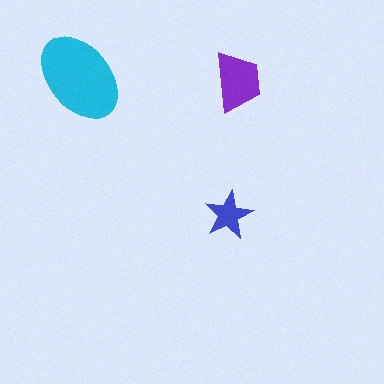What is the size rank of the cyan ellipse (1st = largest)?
1st.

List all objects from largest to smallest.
The cyan ellipse, the purple trapezoid, the blue star.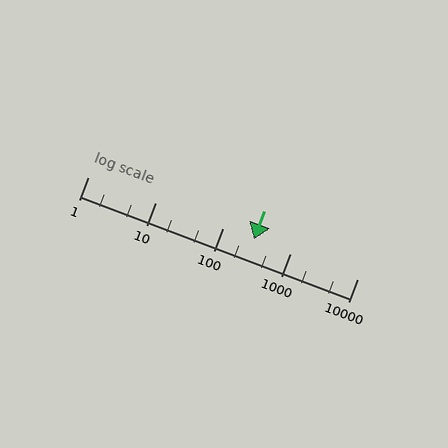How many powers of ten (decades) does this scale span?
The scale spans 4 decades, from 1 to 10000.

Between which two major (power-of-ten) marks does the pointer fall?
The pointer is between 100 and 1000.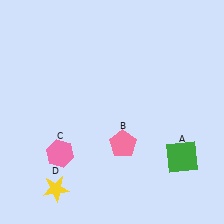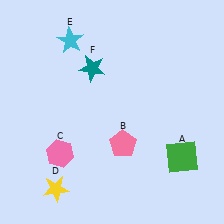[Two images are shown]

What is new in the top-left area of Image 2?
A cyan star (E) was added in the top-left area of Image 2.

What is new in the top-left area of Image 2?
A teal star (F) was added in the top-left area of Image 2.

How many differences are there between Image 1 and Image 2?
There are 2 differences between the two images.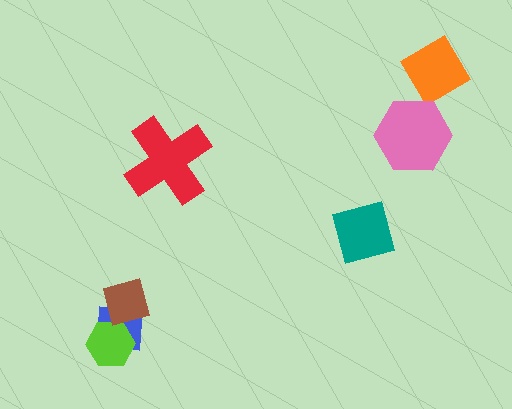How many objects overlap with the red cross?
0 objects overlap with the red cross.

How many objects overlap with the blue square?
2 objects overlap with the blue square.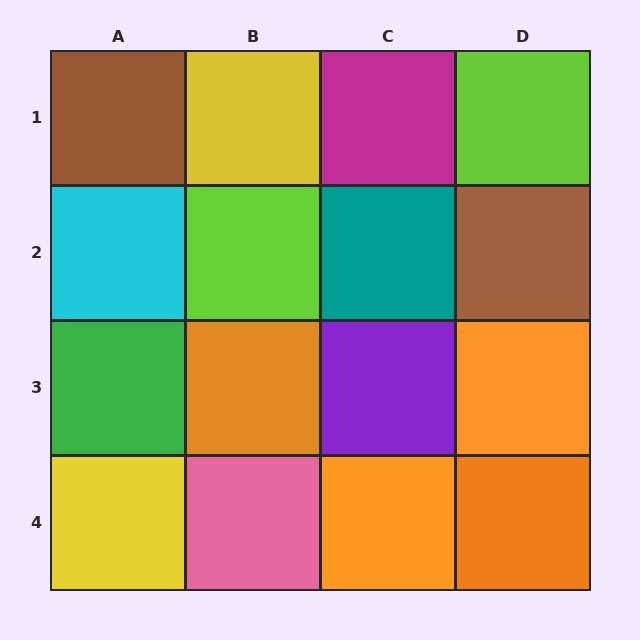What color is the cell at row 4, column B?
Pink.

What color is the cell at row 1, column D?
Lime.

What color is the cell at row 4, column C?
Orange.